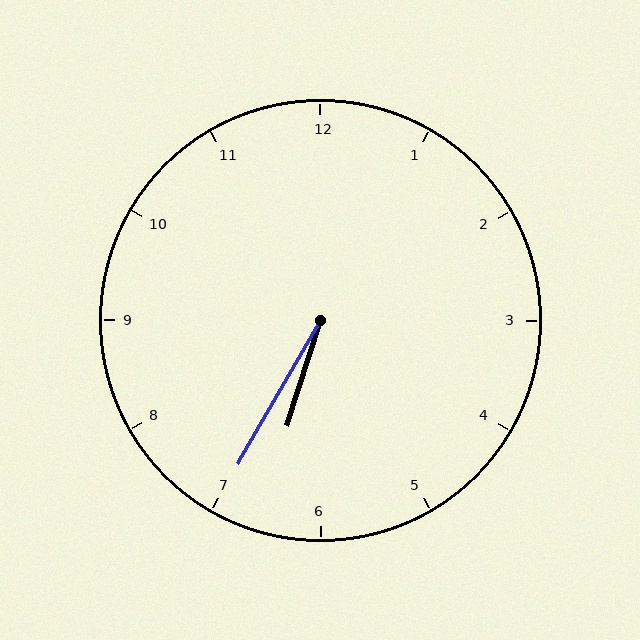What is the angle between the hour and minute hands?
Approximately 12 degrees.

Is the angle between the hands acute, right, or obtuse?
It is acute.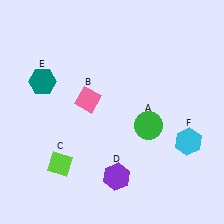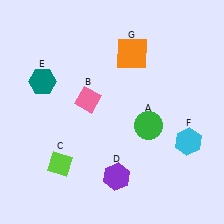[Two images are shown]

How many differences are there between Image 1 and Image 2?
There is 1 difference between the two images.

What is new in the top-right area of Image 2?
An orange square (G) was added in the top-right area of Image 2.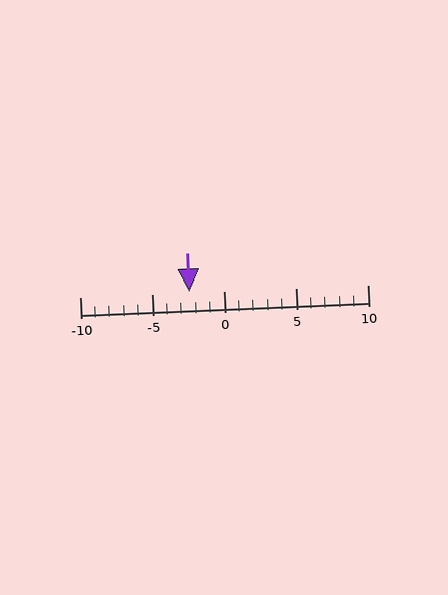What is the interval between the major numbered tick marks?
The major tick marks are spaced 5 units apart.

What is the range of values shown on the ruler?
The ruler shows values from -10 to 10.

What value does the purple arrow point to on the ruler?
The purple arrow points to approximately -2.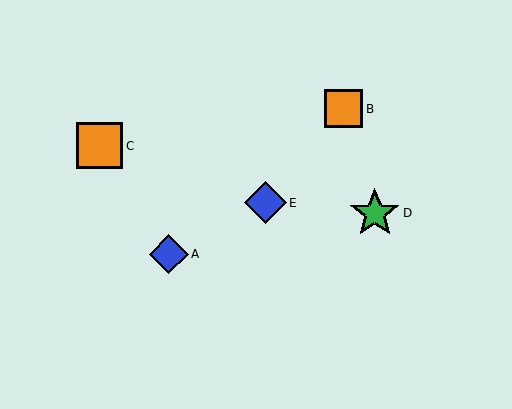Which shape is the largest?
The green star (labeled D) is the largest.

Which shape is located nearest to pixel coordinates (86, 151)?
The orange square (labeled C) at (100, 146) is nearest to that location.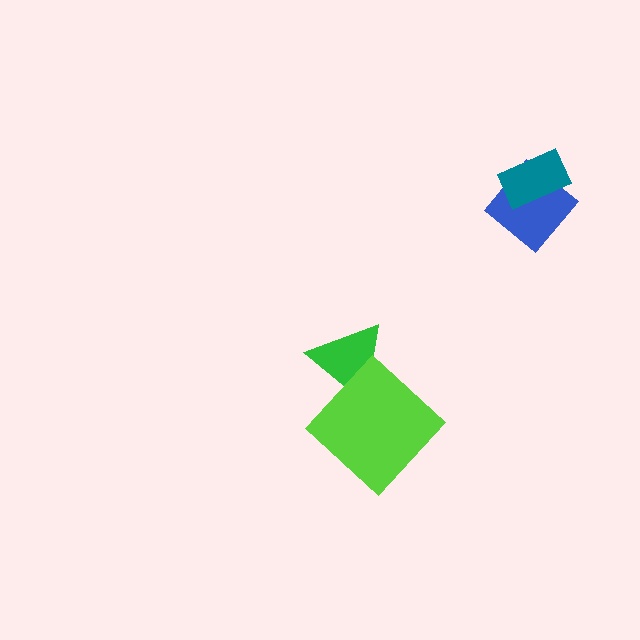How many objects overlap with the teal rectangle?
1 object overlaps with the teal rectangle.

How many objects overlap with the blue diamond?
1 object overlaps with the blue diamond.